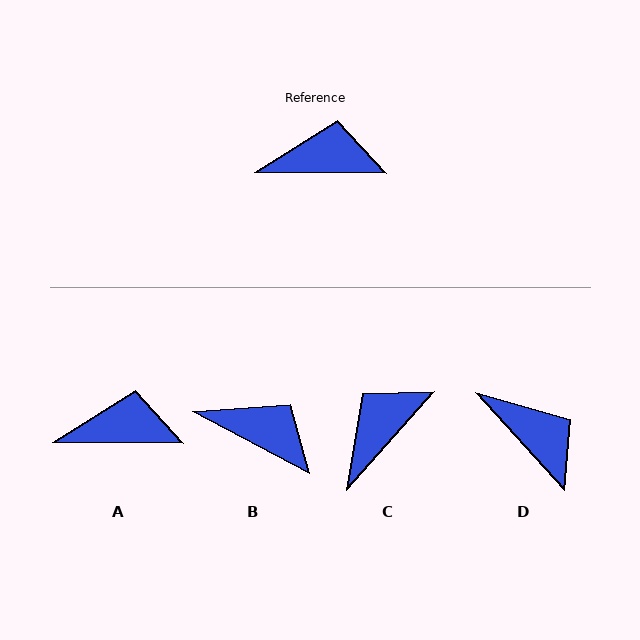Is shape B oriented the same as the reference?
No, it is off by about 27 degrees.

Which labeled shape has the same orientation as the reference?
A.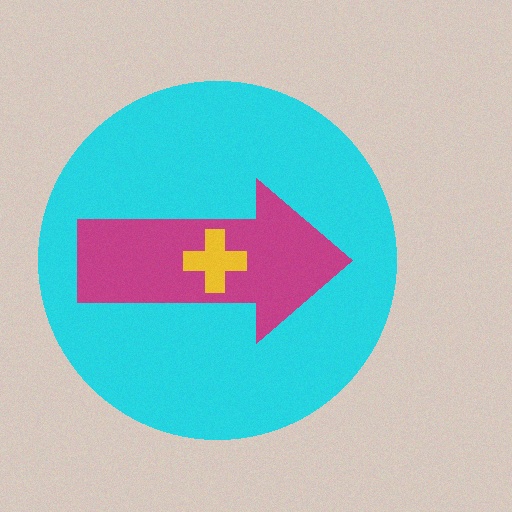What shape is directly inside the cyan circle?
The magenta arrow.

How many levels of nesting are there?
3.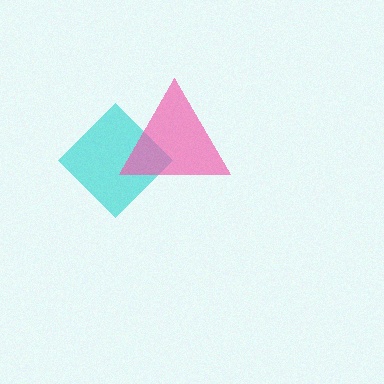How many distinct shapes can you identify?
There are 2 distinct shapes: a cyan diamond, a pink triangle.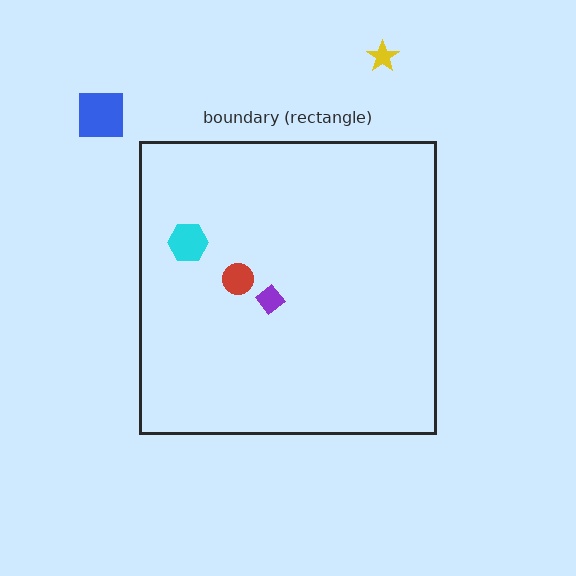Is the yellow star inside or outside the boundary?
Outside.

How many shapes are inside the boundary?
3 inside, 2 outside.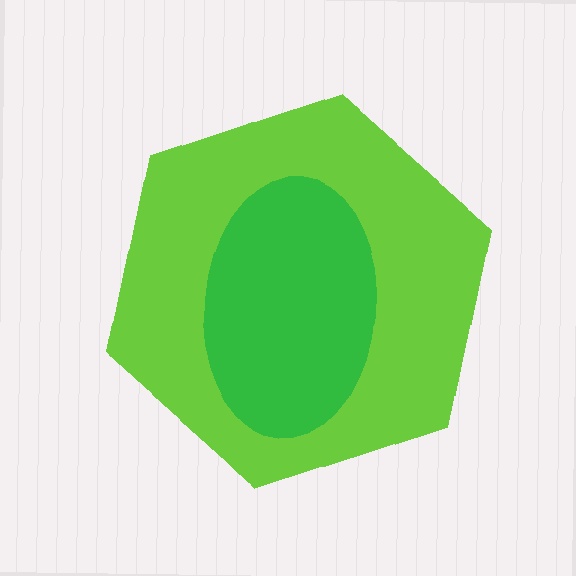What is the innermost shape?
The green ellipse.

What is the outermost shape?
The lime hexagon.